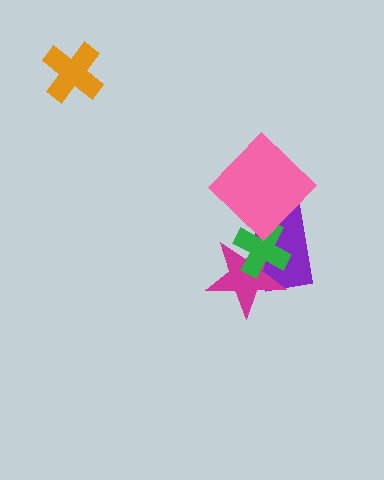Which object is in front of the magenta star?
The green cross is in front of the magenta star.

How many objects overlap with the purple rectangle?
3 objects overlap with the purple rectangle.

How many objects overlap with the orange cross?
0 objects overlap with the orange cross.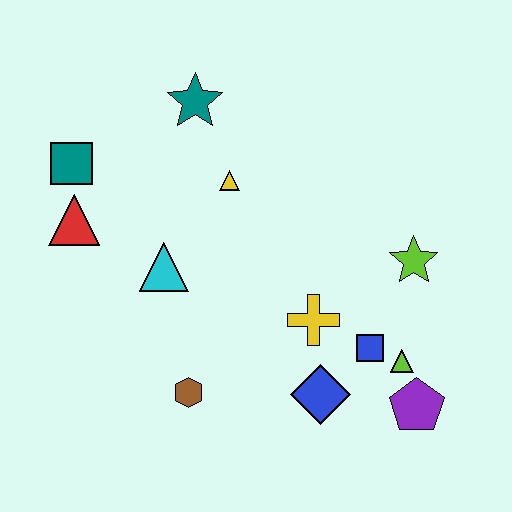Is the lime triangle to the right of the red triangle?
Yes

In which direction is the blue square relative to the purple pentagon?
The blue square is above the purple pentagon.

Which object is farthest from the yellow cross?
The teal square is farthest from the yellow cross.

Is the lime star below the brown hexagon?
No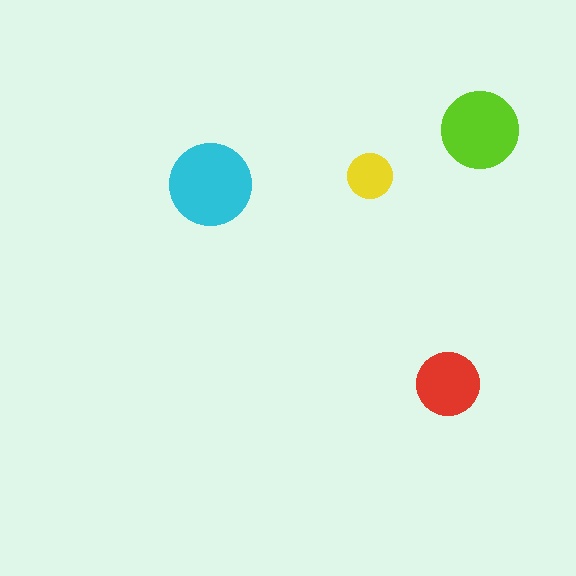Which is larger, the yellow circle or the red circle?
The red one.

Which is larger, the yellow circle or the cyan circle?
The cyan one.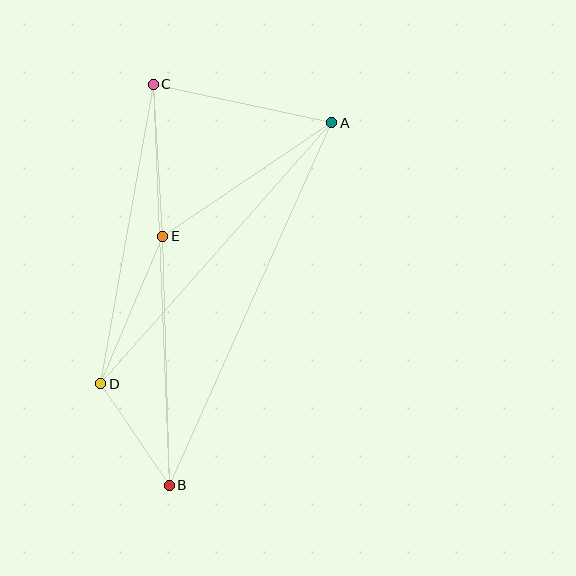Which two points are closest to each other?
Points B and D are closest to each other.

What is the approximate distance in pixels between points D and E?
The distance between D and E is approximately 160 pixels.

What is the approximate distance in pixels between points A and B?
The distance between A and B is approximately 397 pixels.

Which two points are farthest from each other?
Points B and C are farthest from each other.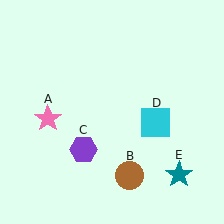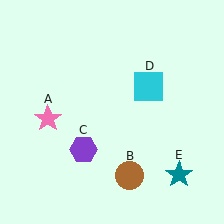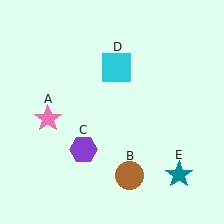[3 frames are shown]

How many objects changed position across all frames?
1 object changed position: cyan square (object D).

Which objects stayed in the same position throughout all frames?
Pink star (object A) and brown circle (object B) and purple hexagon (object C) and teal star (object E) remained stationary.